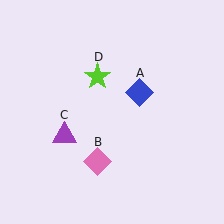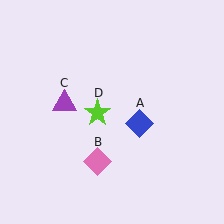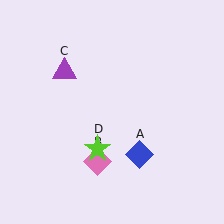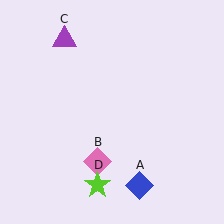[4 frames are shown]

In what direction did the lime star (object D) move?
The lime star (object D) moved down.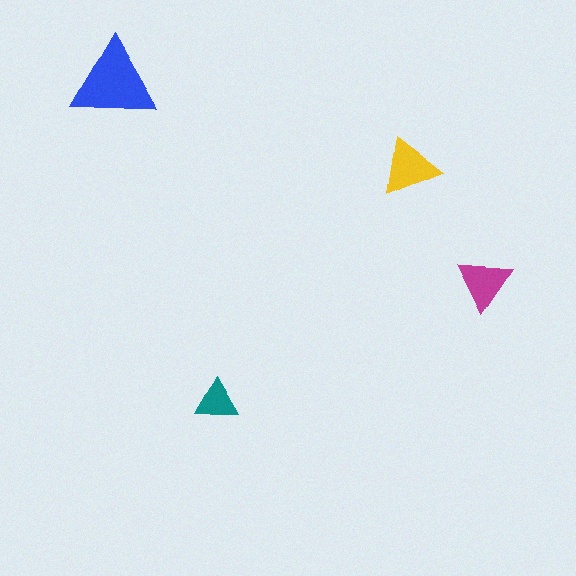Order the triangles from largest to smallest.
the blue one, the yellow one, the magenta one, the teal one.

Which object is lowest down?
The teal triangle is bottommost.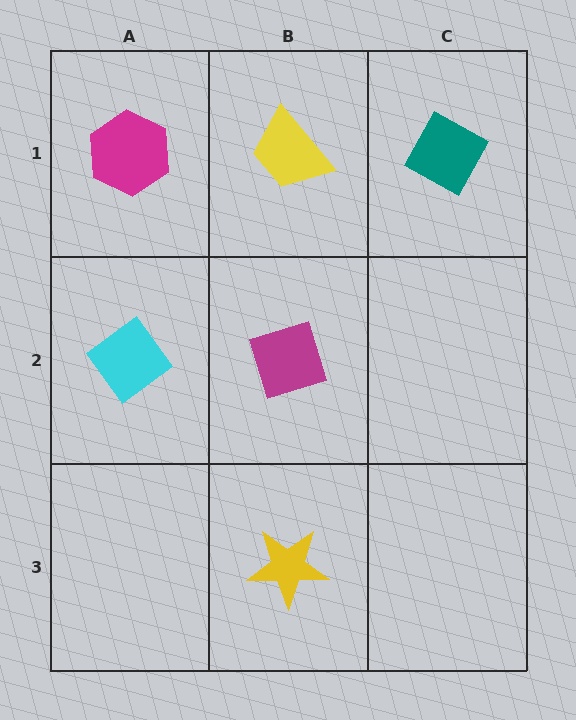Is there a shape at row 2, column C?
No, that cell is empty.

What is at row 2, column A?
A cyan diamond.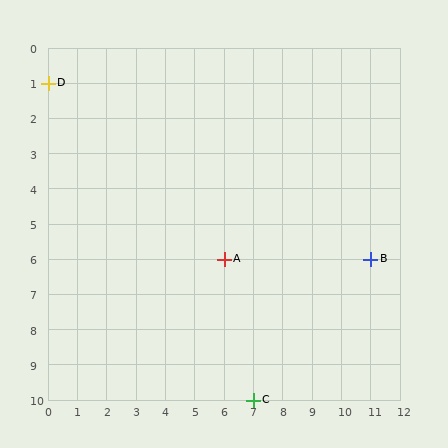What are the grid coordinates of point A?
Point A is at grid coordinates (6, 6).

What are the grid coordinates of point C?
Point C is at grid coordinates (7, 10).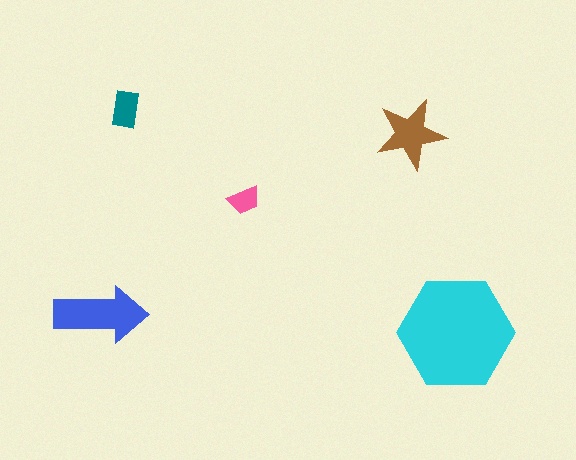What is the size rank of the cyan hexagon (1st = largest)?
1st.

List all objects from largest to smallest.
The cyan hexagon, the blue arrow, the brown star, the teal rectangle, the pink trapezoid.